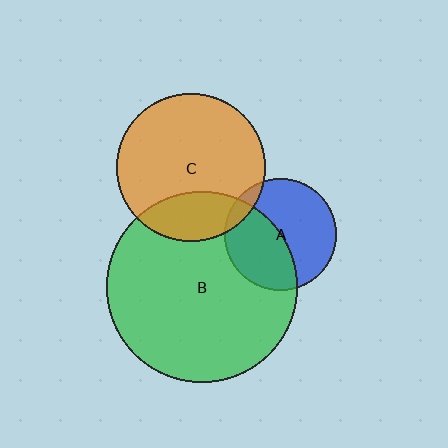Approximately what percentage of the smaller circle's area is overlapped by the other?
Approximately 10%.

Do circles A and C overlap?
Yes.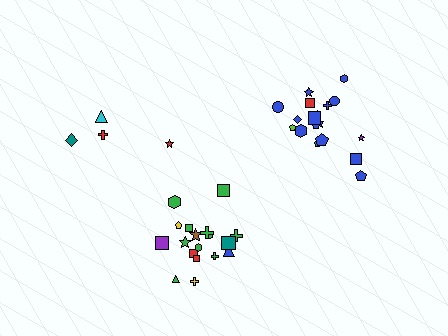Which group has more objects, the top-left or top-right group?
The top-right group.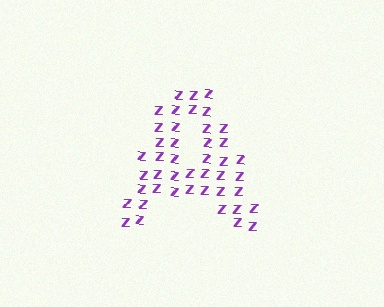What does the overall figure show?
The overall figure shows the letter A.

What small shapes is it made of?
It is made of small letter Z's.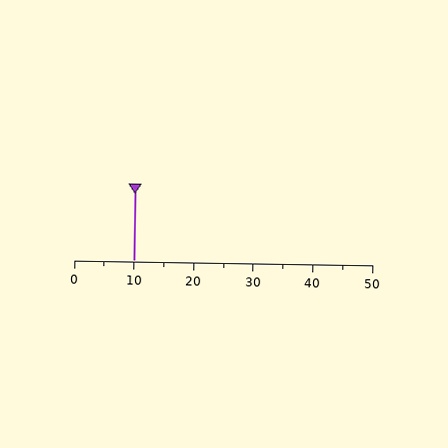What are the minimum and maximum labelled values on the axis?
The axis runs from 0 to 50.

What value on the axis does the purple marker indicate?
The marker indicates approximately 10.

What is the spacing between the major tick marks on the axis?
The major ticks are spaced 10 apart.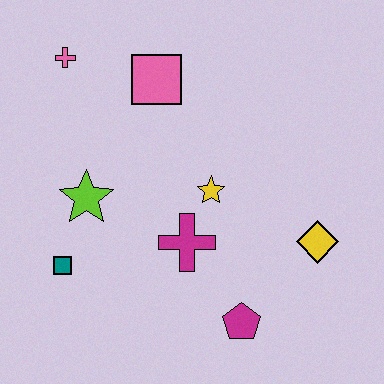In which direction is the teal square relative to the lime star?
The teal square is below the lime star.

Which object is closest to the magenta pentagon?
The magenta cross is closest to the magenta pentagon.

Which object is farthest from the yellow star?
The pink cross is farthest from the yellow star.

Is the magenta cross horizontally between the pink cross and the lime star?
No